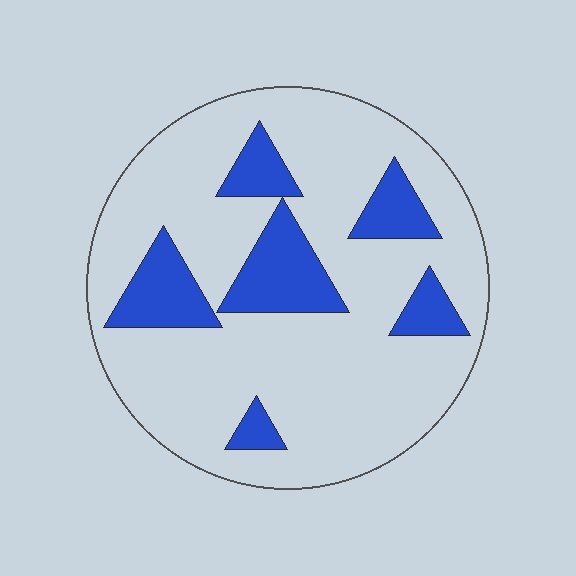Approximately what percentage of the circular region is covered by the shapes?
Approximately 20%.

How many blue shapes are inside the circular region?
6.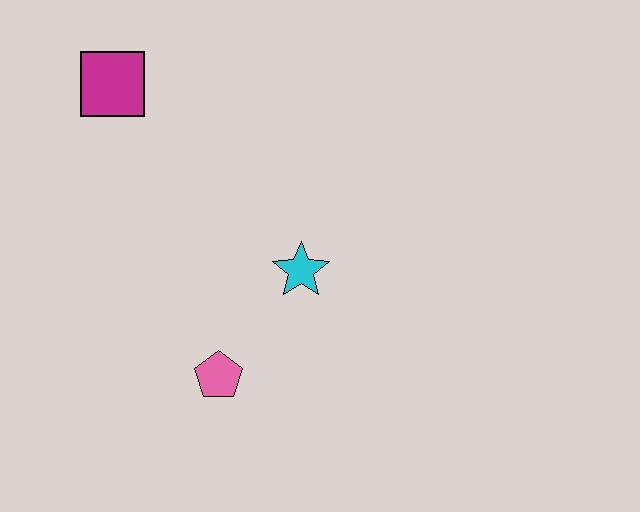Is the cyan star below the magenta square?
Yes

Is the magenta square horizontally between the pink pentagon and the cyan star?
No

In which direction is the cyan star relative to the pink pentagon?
The cyan star is above the pink pentagon.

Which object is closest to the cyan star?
The pink pentagon is closest to the cyan star.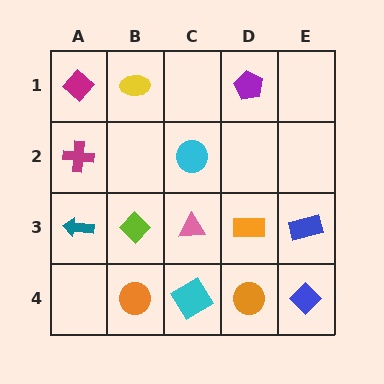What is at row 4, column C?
A cyan diamond.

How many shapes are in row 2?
2 shapes.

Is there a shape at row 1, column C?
No, that cell is empty.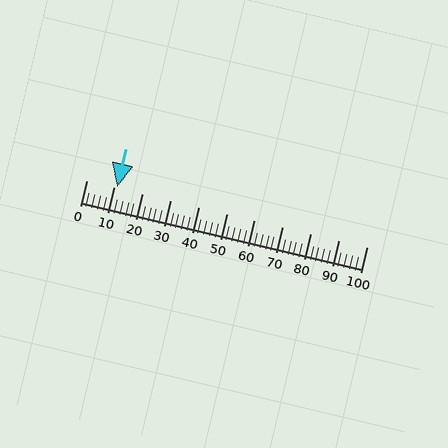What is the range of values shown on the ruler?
The ruler shows values from 0 to 100.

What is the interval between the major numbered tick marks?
The major tick marks are spaced 10 units apart.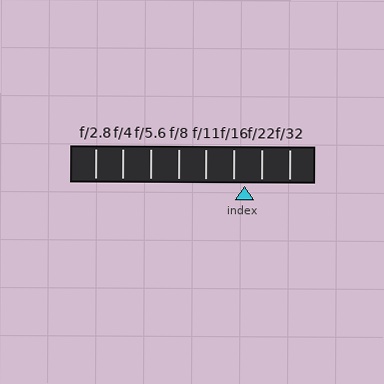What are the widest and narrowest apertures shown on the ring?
The widest aperture shown is f/2.8 and the narrowest is f/32.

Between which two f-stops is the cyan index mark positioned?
The index mark is between f/16 and f/22.